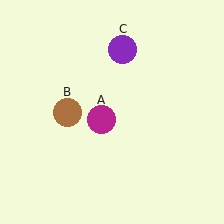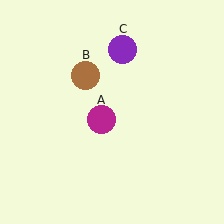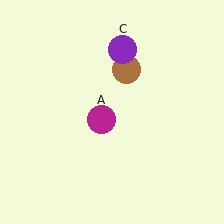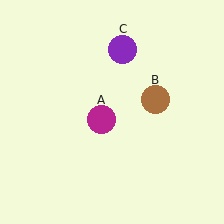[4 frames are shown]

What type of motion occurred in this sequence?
The brown circle (object B) rotated clockwise around the center of the scene.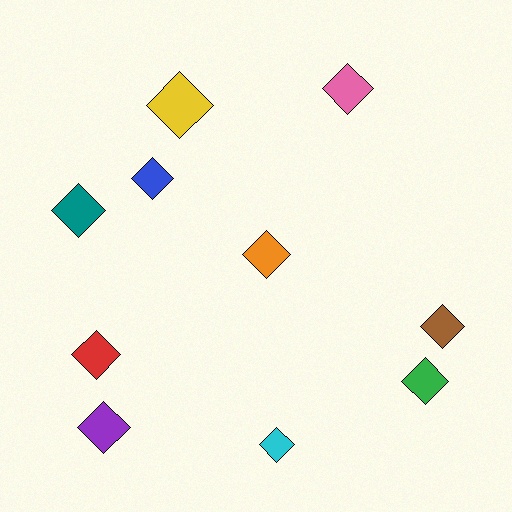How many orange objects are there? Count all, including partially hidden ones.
There is 1 orange object.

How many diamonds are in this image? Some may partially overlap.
There are 10 diamonds.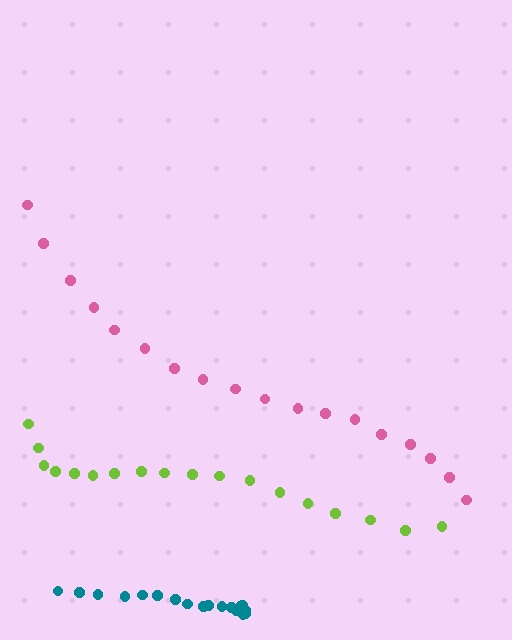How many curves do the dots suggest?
There are 3 distinct paths.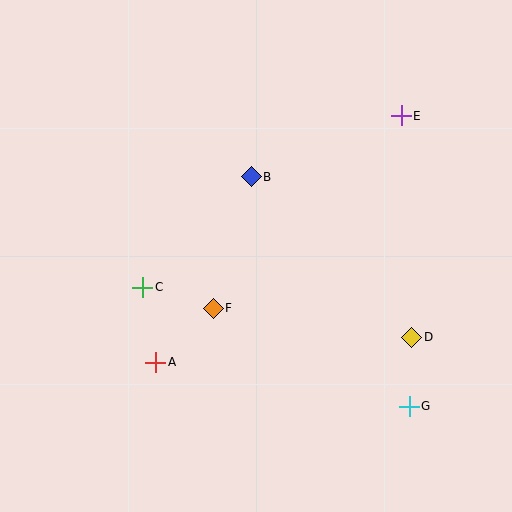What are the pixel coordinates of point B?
Point B is at (251, 177).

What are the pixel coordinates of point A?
Point A is at (156, 362).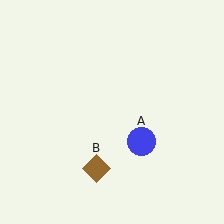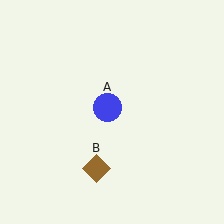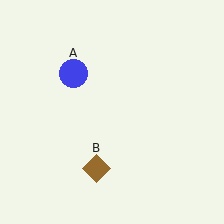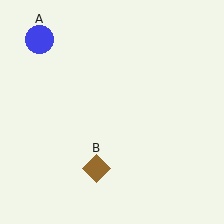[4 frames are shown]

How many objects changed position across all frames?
1 object changed position: blue circle (object A).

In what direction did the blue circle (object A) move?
The blue circle (object A) moved up and to the left.